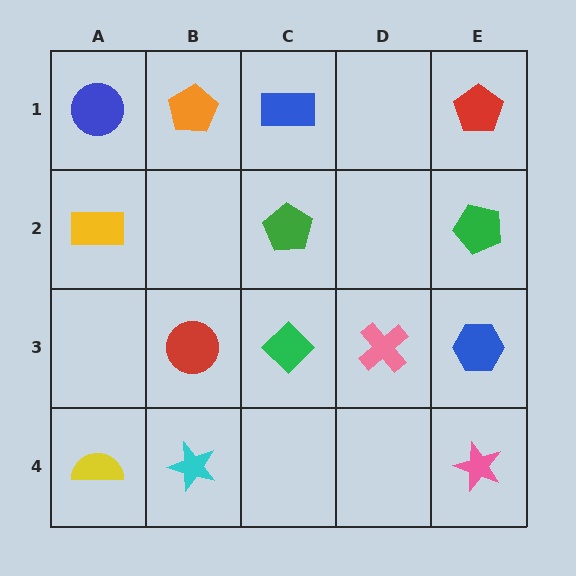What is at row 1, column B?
An orange pentagon.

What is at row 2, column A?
A yellow rectangle.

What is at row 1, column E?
A red pentagon.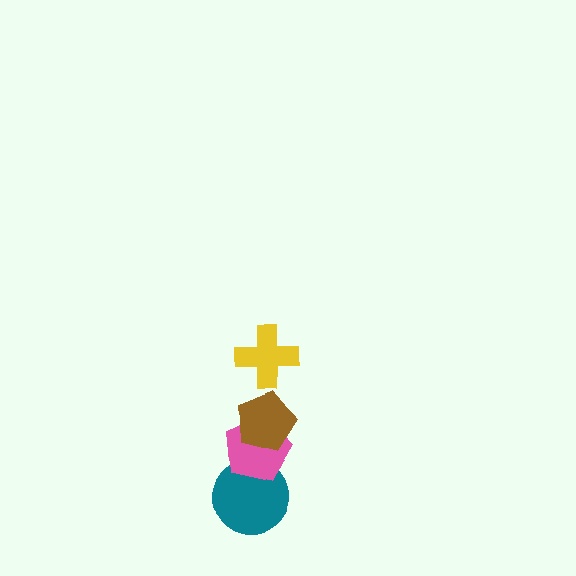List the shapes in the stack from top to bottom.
From top to bottom: the yellow cross, the brown pentagon, the pink pentagon, the teal circle.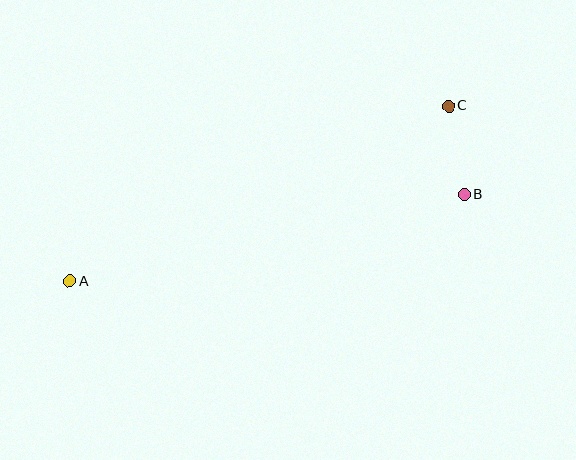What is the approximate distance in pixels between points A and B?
The distance between A and B is approximately 404 pixels.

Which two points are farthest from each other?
Points A and C are farthest from each other.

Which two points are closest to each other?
Points B and C are closest to each other.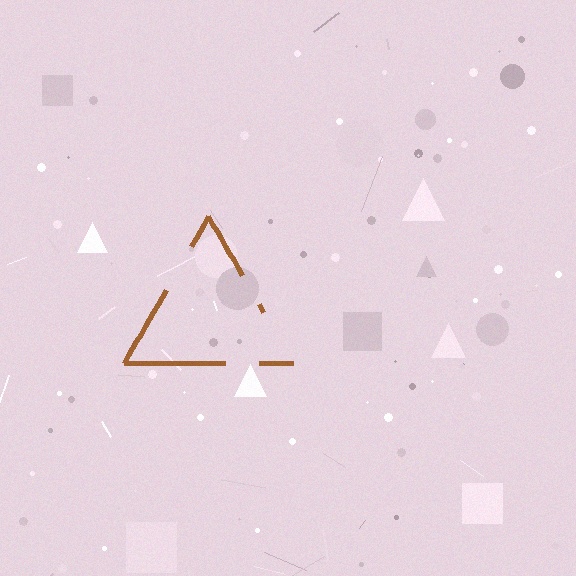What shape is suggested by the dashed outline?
The dashed outline suggests a triangle.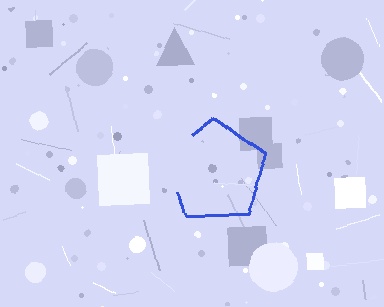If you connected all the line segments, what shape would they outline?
They would outline a pentagon.